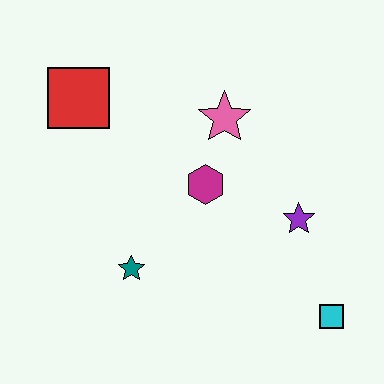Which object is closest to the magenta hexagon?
The pink star is closest to the magenta hexagon.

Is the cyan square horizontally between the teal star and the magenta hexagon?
No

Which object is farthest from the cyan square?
The red square is farthest from the cyan square.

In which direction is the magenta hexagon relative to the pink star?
The magenta hexagon is below the pink star.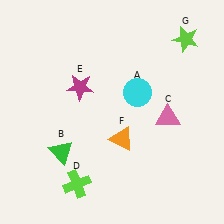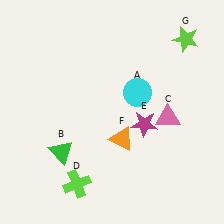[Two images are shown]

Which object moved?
The magenta star (E) moved right.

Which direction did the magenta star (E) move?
The magenta star (E) moved right.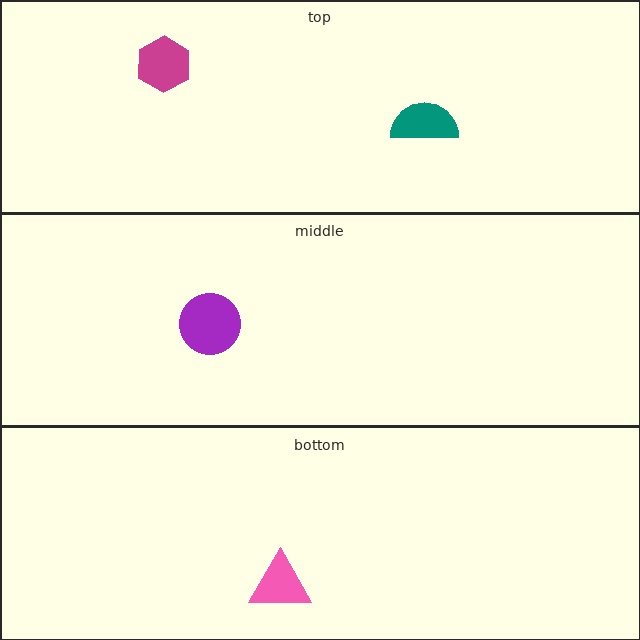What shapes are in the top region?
The teal semicircle, the magenta hexagon.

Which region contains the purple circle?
The middle region.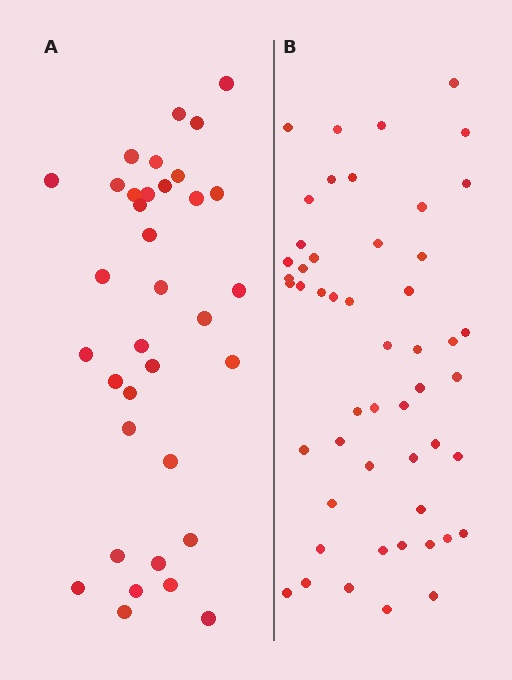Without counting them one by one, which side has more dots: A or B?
Region B (the right region) has more dots.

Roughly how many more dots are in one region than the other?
Region B has approximately 15 more dots than region A.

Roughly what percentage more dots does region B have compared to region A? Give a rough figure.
About 45% more.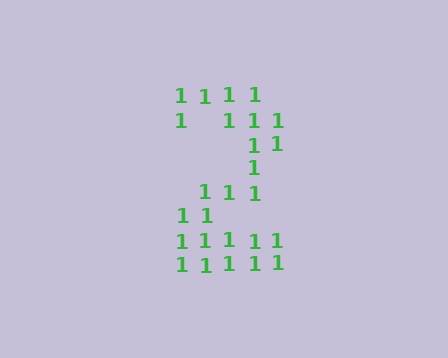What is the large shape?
The large shape is the digit 2.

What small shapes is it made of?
It is made of small digit 1's.